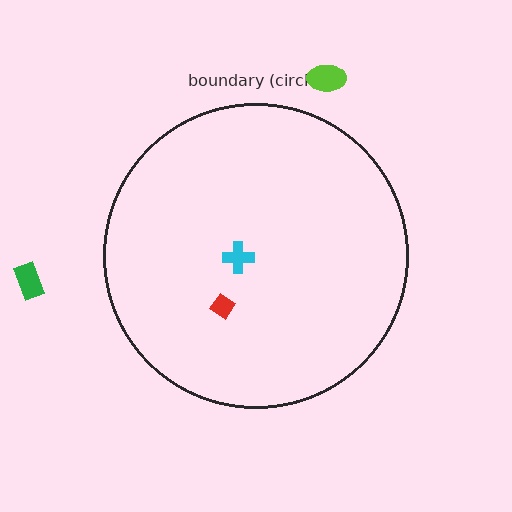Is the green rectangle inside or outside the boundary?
Outside.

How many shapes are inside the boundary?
2 inside, 2 outside.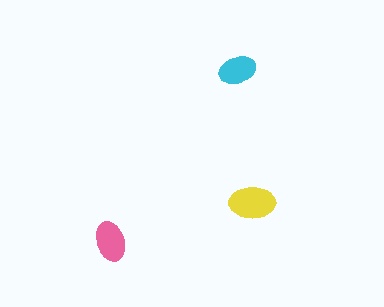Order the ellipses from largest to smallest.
the yellow one, the pink one, the cyan one.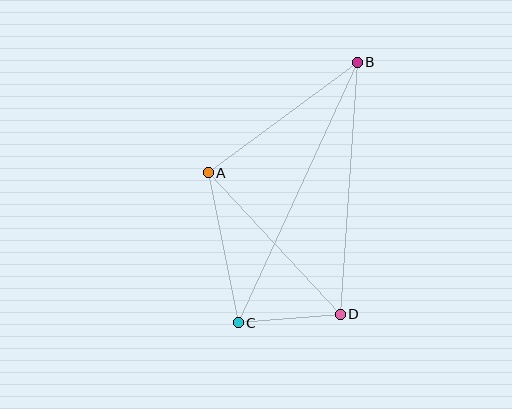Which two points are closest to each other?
Points C and D are closest to each other.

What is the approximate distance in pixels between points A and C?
The distance between A and C is approximately 153 pixels.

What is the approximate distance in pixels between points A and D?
The distance between A and D is approximately 194 pixels.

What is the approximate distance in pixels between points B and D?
The distance between B and D is approximately 253 pixels.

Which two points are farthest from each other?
Points B and C are farthest from each other.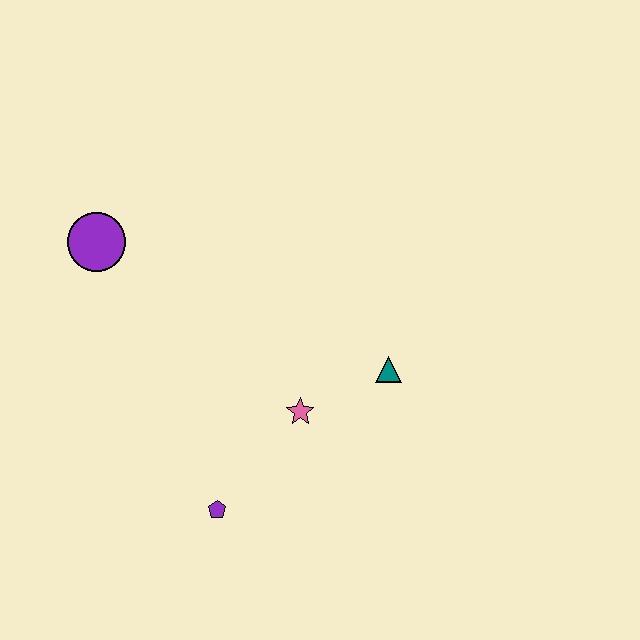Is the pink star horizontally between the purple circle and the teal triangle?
Yes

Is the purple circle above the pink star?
Yes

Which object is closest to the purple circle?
The pink star is closest to the purple circle.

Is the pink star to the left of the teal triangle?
Yes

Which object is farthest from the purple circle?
The teal triangle is farthest from the purple circle.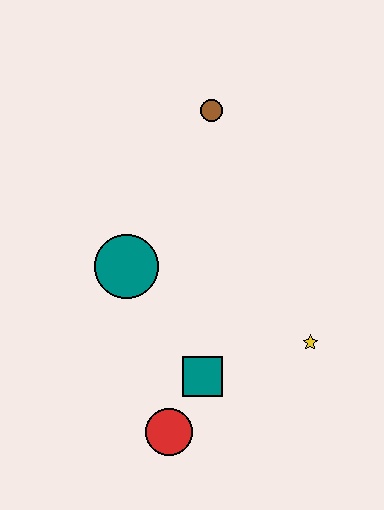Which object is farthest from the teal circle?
The yellow star is farthest from the teal circle.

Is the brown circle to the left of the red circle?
No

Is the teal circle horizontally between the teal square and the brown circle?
No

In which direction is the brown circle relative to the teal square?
The brown circle is above the teal square.